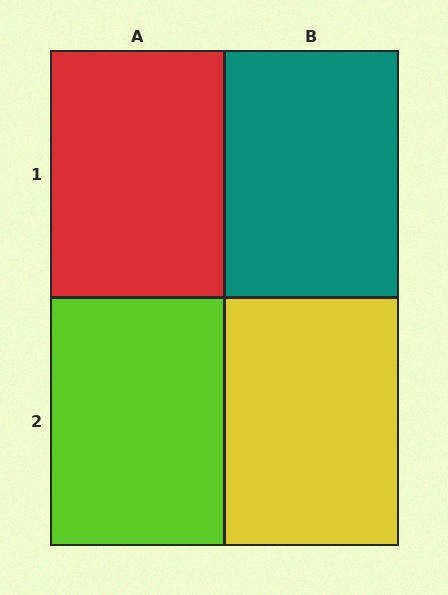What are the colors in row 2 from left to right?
Lime, yellow.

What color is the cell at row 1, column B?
Teal.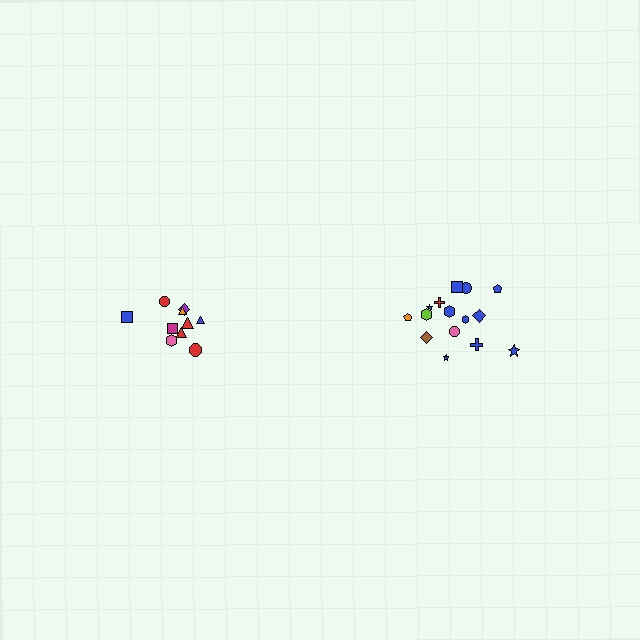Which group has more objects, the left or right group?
The right group.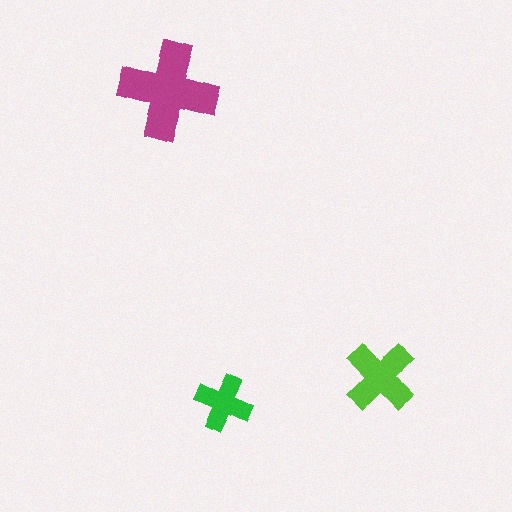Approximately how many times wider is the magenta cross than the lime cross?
About 1.5 times wider.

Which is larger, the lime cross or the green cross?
The lime one.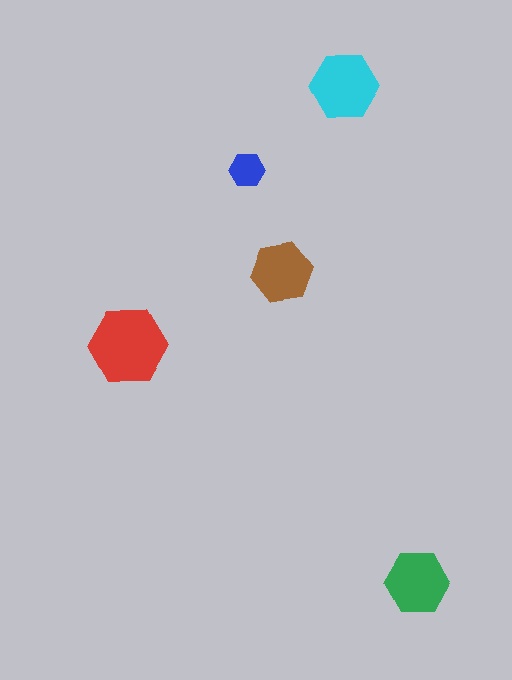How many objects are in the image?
There are 5 objects in the image.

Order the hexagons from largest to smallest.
the red one, the cyan one, the green one, the brown one, the blue one.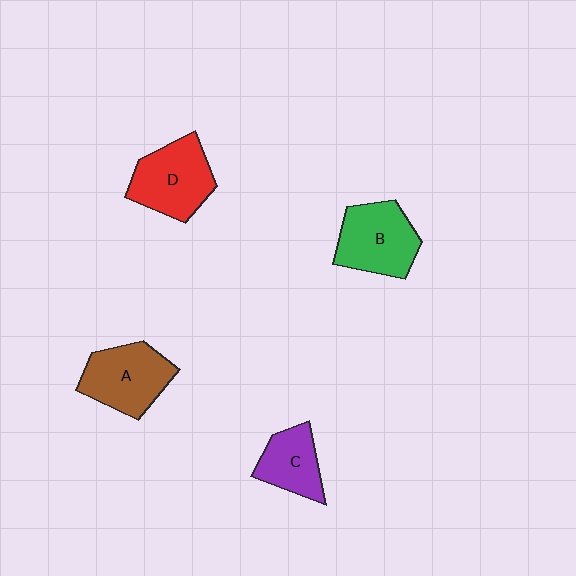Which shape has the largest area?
Shape D (red).